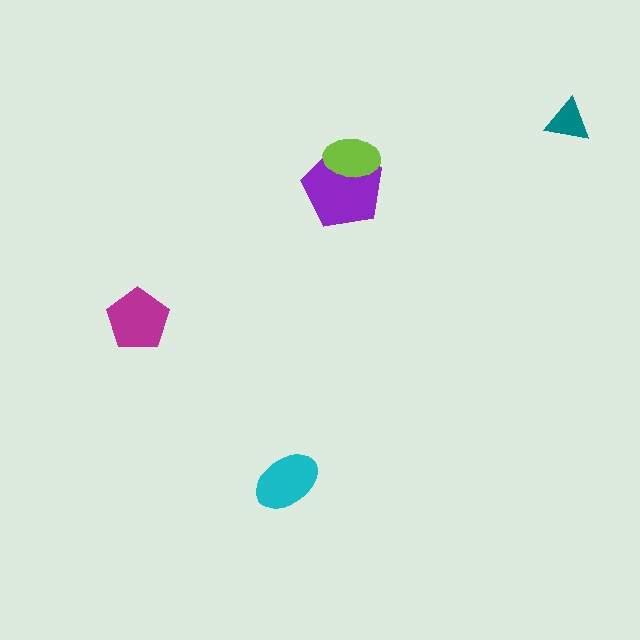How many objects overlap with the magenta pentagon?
0 objects overlap with the magenta pentagon.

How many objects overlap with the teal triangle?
0 objects overlap with the teal triangle.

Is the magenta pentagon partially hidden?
No, no other shape covers it.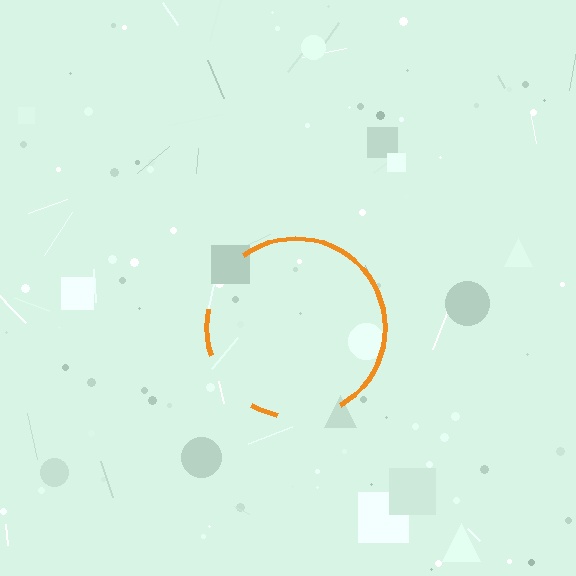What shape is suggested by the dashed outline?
The dashed outline suggests a circle.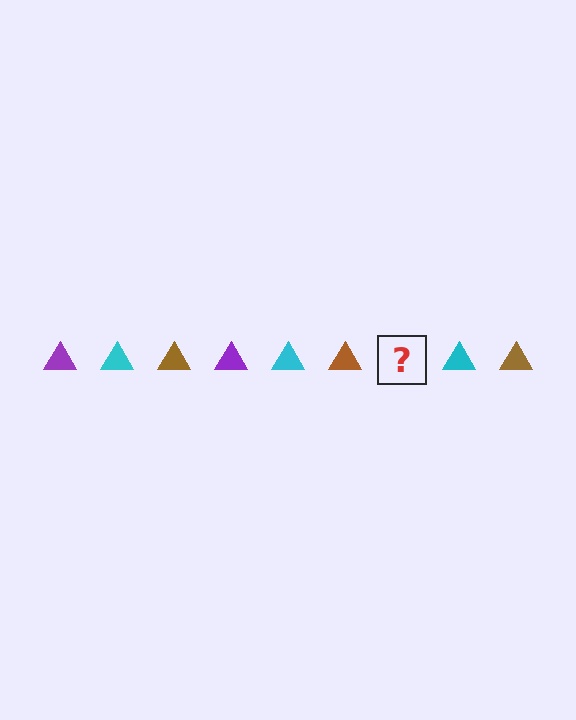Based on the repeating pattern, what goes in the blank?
The blank should be a purple triangle.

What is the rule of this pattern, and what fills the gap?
The rule is that the pattern cycles through purple, cyan, brown triangles. The gap should be filled with a purple triangle.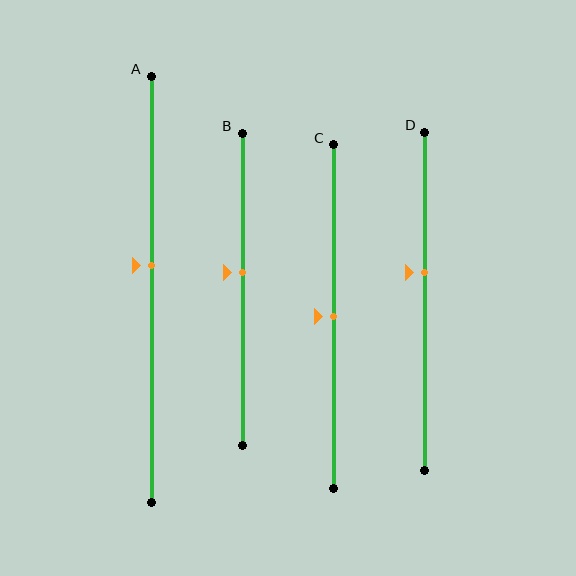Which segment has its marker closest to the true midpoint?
Segment C has its marker closest to the true midpoint.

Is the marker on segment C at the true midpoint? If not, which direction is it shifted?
Yes, the marker on segment C is at the true midpoint.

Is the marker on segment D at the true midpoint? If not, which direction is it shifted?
No, the marker on segment D is shifted upward by about 8% of the segment length.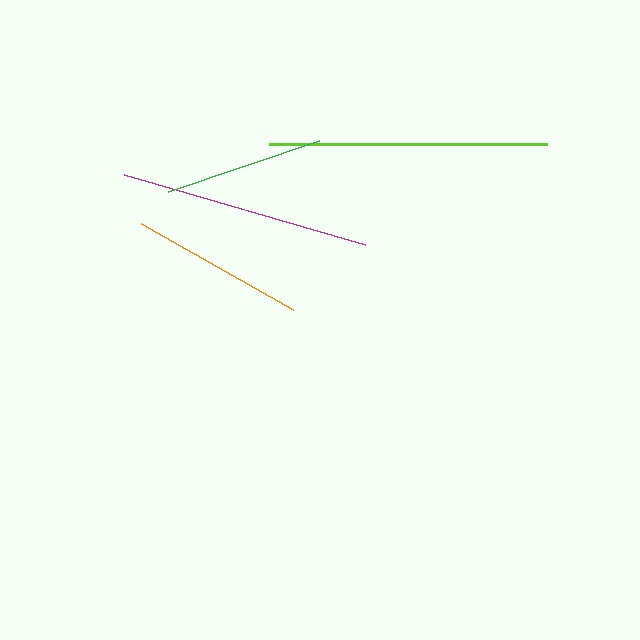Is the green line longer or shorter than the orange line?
The orange line is longer than the green line.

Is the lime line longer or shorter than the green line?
The lime line is longer than the green line.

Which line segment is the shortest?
The green line is the shortest at approximately 160 pixels.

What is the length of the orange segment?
The orange segment is approximately 174 pixels long.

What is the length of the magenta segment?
The magenta segment is approximately 251 pixels long.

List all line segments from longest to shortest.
From longest to shortest: lime, magenta, orange, green.